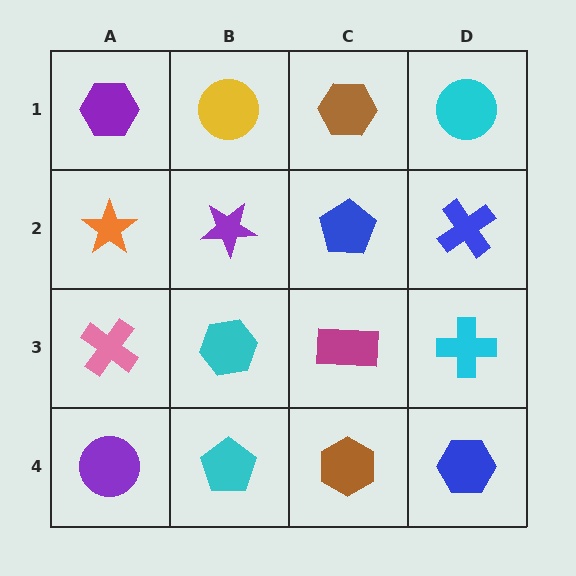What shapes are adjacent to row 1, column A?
An orange star (row 2, column A), a yellow circle (row 1, column B).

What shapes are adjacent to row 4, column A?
A pink cross (row 3, column A), a cyan pentagon (row 4, column B).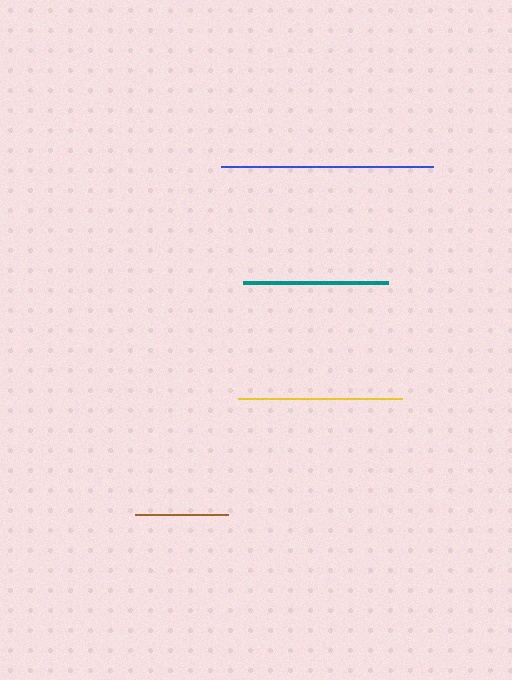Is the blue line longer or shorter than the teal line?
The blue line is longer than the teal line.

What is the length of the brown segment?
The brown segment is approximately 93 pixels long.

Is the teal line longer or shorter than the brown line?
The teal line is longer than the brown line.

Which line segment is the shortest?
The brown line is the shortest at approximately 93 pixels.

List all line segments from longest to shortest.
From longest to shortest: blue, yellow, teal, brown.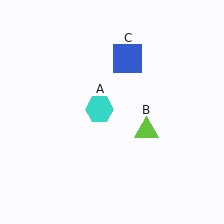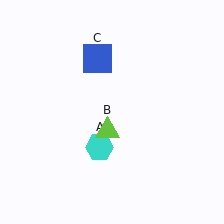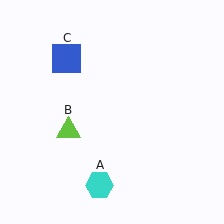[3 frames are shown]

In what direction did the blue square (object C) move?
The blue square (object C) moved left.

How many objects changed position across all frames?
3 objects changed position: cyan hexagon (object A), lime triangle (object B), blue square (object C).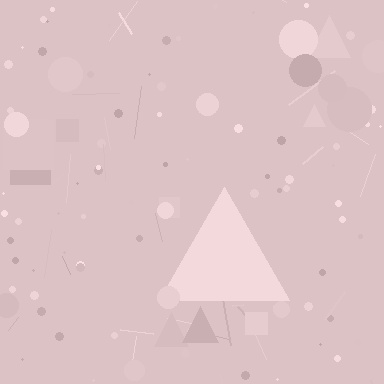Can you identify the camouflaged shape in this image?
The camouflaged shape is a triangle.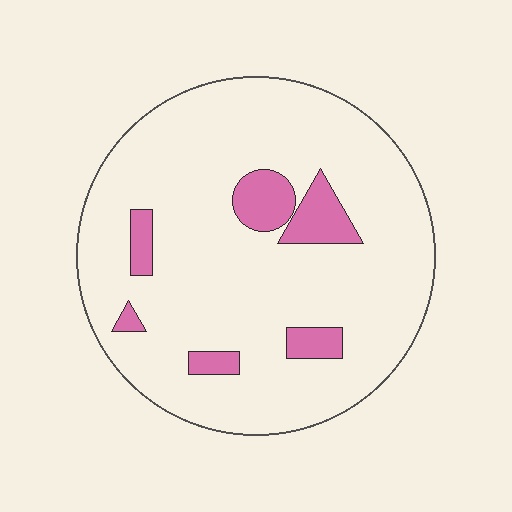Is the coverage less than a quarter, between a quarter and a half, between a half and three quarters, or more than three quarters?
Less than a quarter.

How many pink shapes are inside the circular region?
6.